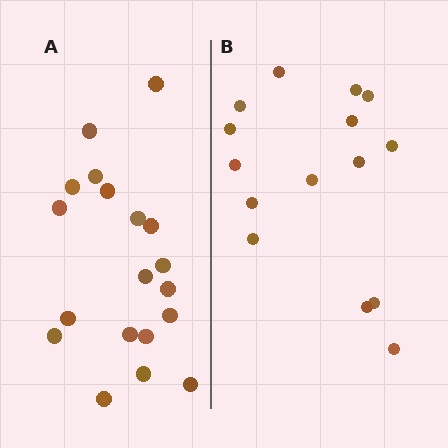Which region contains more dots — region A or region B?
Region A (the left region) has more dots.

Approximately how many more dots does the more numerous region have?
Region A has about 4 more dots than region B.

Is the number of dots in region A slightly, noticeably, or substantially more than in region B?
Region A has noticeably more, but not dramatically so. The ratio is roughly 1.3 to 1.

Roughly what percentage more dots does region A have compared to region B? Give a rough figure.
About 25% more.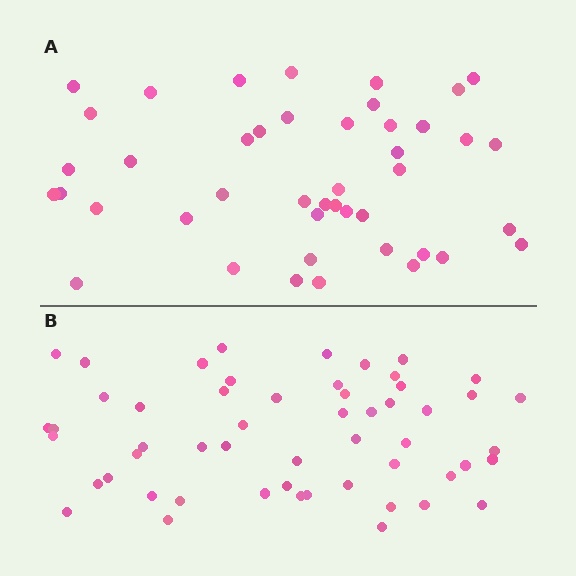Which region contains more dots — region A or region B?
Region B (the bottom region) has more dots.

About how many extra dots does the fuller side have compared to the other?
Region B has roughly 10 or so more dots than region A.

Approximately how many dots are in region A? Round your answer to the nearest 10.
About 40 dots. (The exact count is 44, which rounds to 40.)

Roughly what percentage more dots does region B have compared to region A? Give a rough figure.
About 25% more.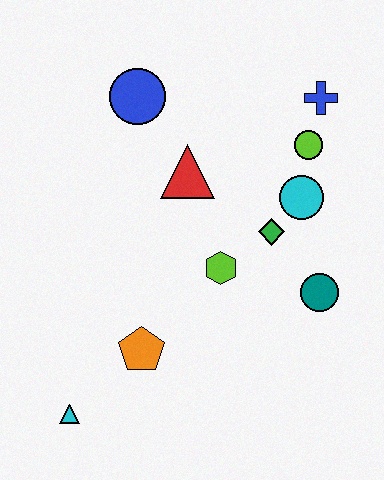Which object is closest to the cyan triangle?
The orange pentagon is closest to the cyan triangle.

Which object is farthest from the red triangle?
The cyan triangle is farthest from the red triangle.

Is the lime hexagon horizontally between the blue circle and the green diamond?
Yes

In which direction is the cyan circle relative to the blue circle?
The cyan circle is to the right of the blue circle.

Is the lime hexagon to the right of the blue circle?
Yes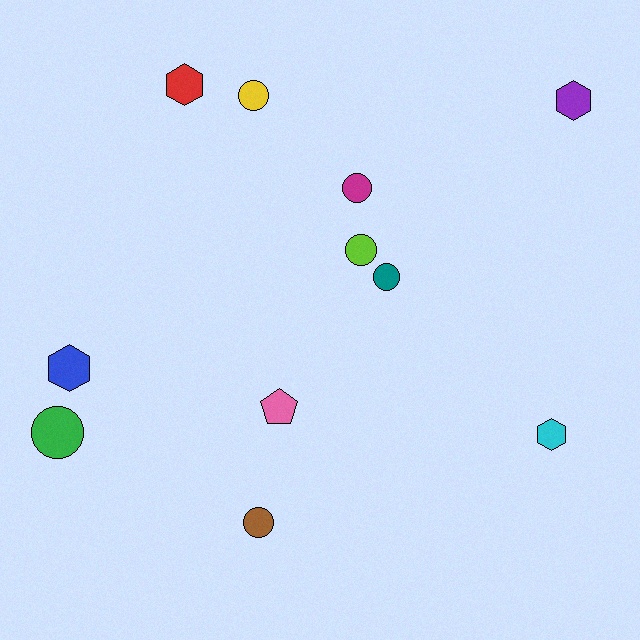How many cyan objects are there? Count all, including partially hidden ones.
There is 1 cyan object.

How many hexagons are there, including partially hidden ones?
There are 4 hexagons.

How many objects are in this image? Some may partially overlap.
There are 11 objects.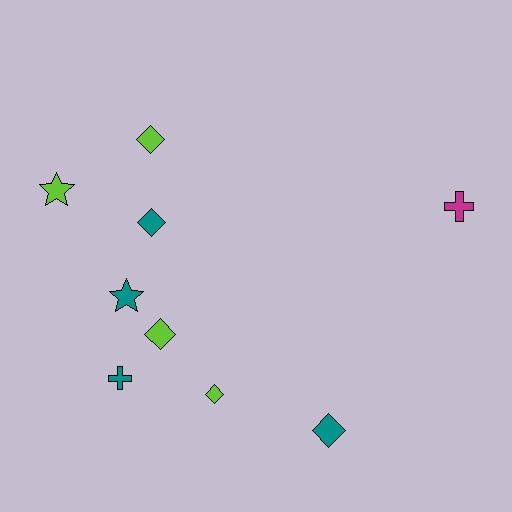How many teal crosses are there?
There is 1 teal cross.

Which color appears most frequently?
Teal, with 4 objects.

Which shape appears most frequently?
Diamond, with 5 objects.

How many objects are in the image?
There are 9 objects.